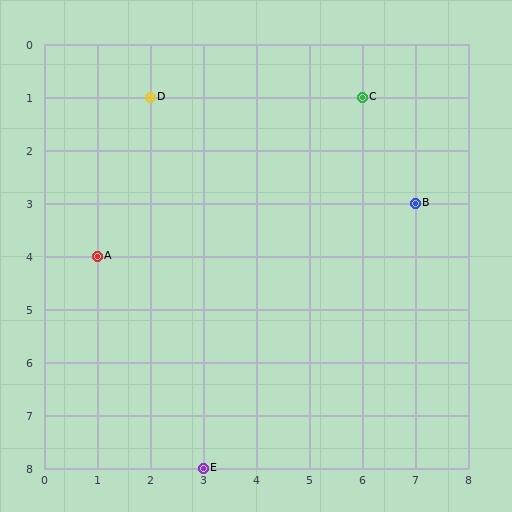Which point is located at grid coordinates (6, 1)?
Point C is at (6, 1).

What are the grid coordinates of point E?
Point E is at grid coordinates (3, 8).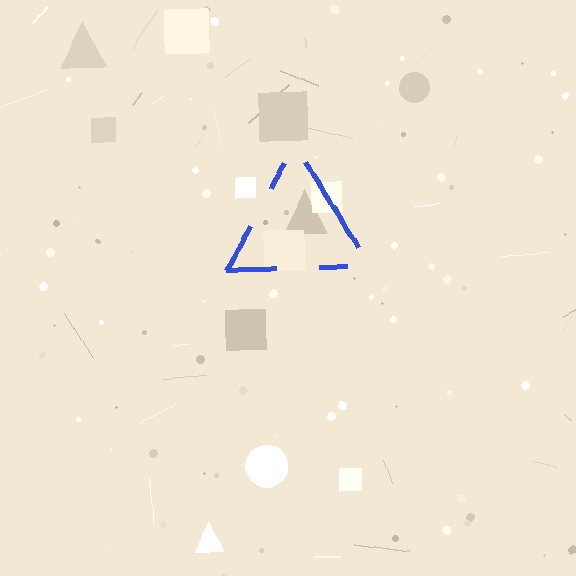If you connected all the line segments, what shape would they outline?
They would outline a triangle.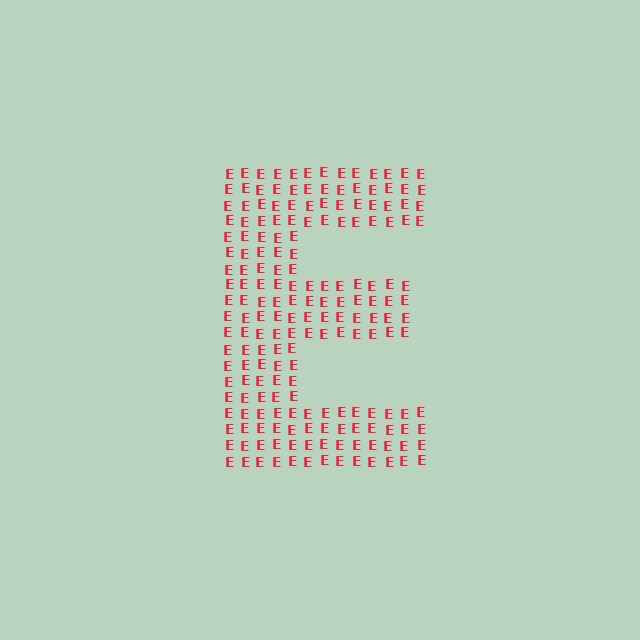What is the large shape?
The large shape is the letter E.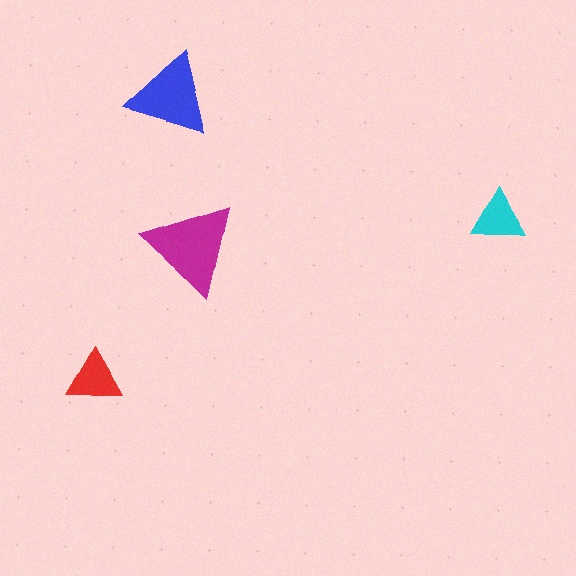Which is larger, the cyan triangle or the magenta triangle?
The magenta one.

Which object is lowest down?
The red triangle is bottommost.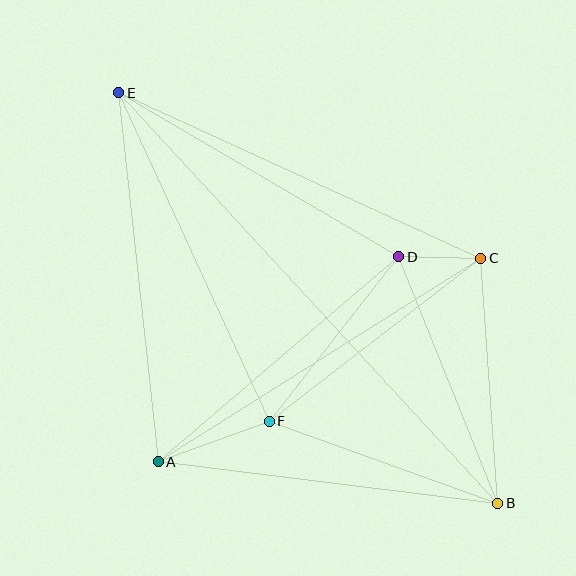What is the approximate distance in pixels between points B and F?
The distance between B and F is approximately 243 pixels.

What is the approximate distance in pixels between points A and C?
The distance between A and C is approximately 381 pixels.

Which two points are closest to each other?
Points C and D are closest to each other.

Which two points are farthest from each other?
Points B and E are farthest from each other.